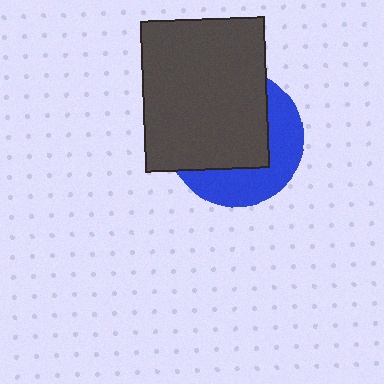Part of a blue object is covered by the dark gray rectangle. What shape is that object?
It is a circle.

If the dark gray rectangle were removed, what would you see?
You would see the complete blue circle.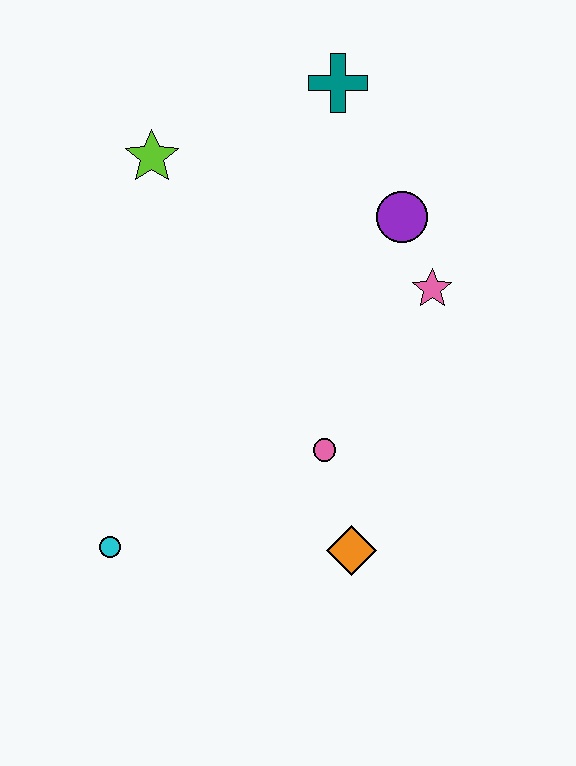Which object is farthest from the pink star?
The cyan circle is farthest from the pink star.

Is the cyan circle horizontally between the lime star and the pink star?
No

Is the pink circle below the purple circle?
Yes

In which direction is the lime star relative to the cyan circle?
The lime star is above the cyan circle.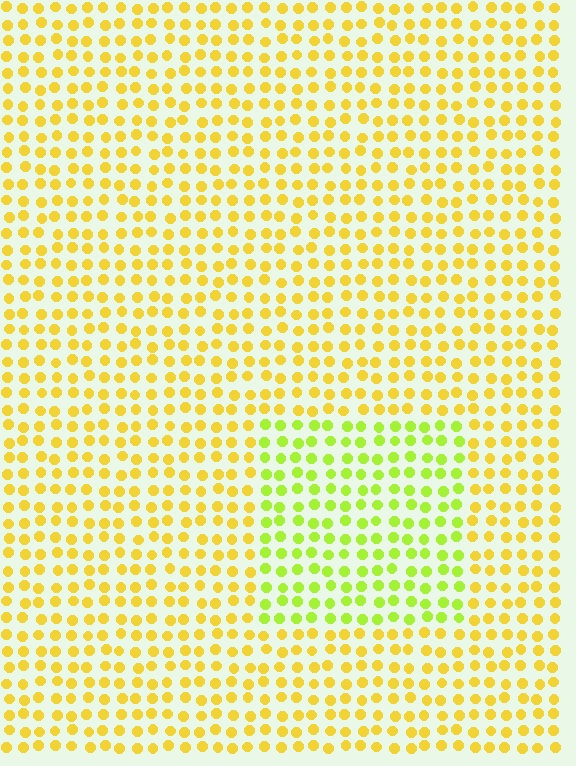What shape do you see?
I see a rectangle.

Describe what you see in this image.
The image is filled with small yellow elements in a uniform arrangement. A rectangle-shaped region is visible where the elements are tinted to a slightly different hue, forming a subtle color boundary.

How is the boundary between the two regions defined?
The boundary is defined purely by a slight shift in hue (about 35 degrees). Spacing, size, and orientation are identical on both sides.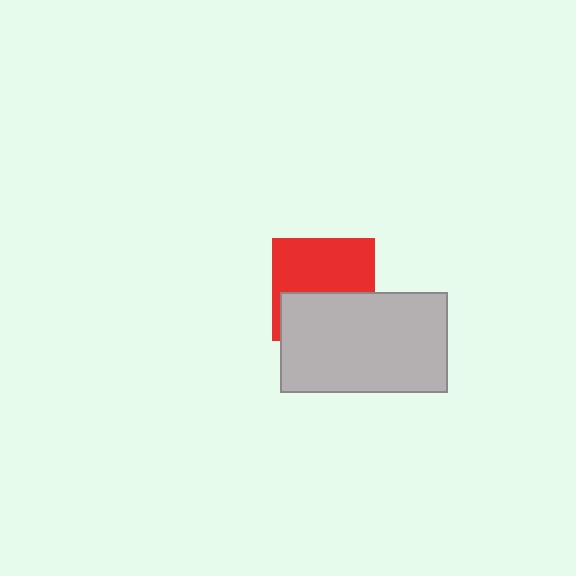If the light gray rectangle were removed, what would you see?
You would see the complete red square.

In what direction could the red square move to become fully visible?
The red square could move up. That would shift it out from behind the light gray rectangle entirely.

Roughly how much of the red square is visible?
About half of it is visible (roughly 56%).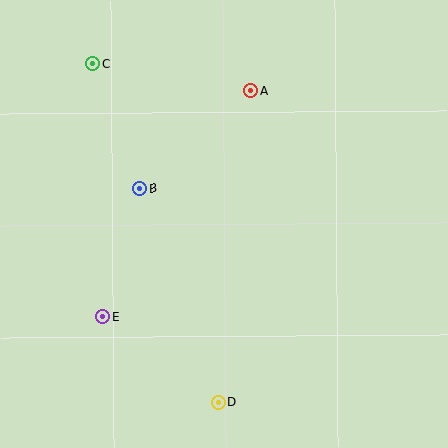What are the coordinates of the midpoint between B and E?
The midpoint between B and E is at (121, 252).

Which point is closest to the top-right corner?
Point A is closest to the top-right corner.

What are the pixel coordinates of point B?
Point B is at (139, 188).